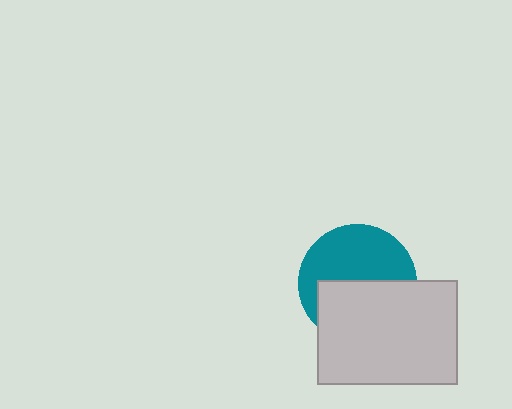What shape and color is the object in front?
The object in front is a light gray rectangle.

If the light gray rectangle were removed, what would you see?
You would see the complete teal circle.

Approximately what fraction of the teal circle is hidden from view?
Roughly 48% of the teal circle is hidden behind the light gray rectangle.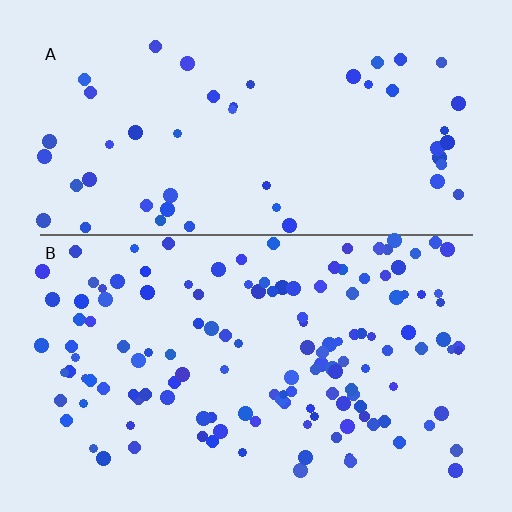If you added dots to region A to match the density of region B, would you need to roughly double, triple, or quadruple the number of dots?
Approximately triple.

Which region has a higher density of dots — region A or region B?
B (the bottom).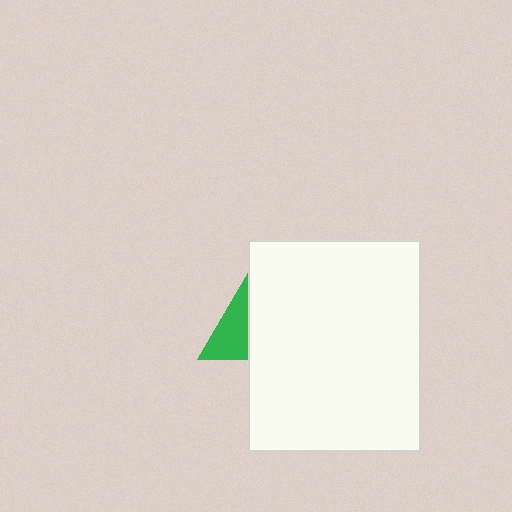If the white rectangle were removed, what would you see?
You would see the complete green triangle.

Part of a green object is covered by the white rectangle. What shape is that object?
It is a triangle.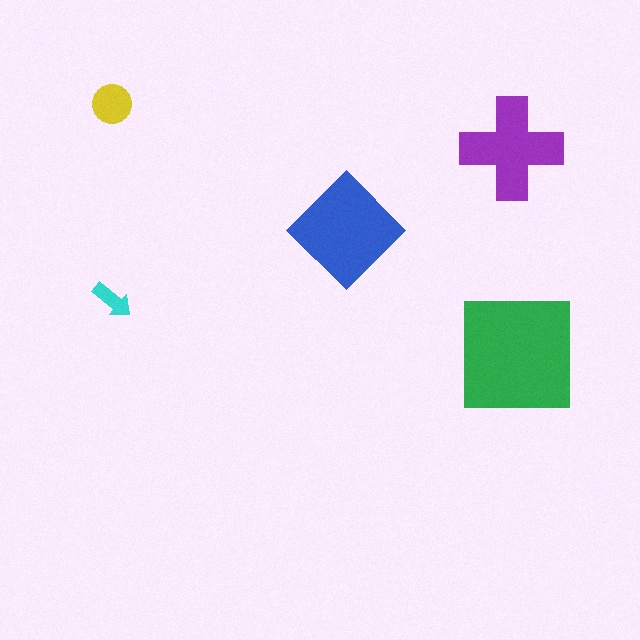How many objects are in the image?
There are 5 objects in the image.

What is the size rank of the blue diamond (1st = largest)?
2nd.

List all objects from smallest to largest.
The cyan arrow, the yellow circle, the purple cross, the blue diamond, the green square.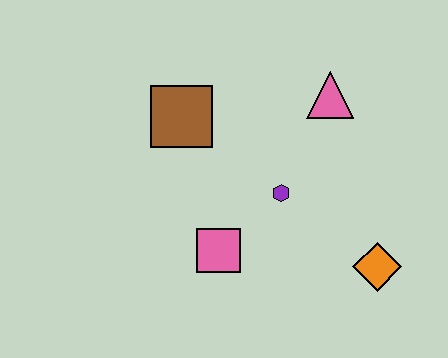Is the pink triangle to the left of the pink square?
No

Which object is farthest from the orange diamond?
The brown square is farthest from the orange diamond.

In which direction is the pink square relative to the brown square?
The pink square is below the brown square.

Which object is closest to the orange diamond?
The purple hexagon is closest to the orange diamond.